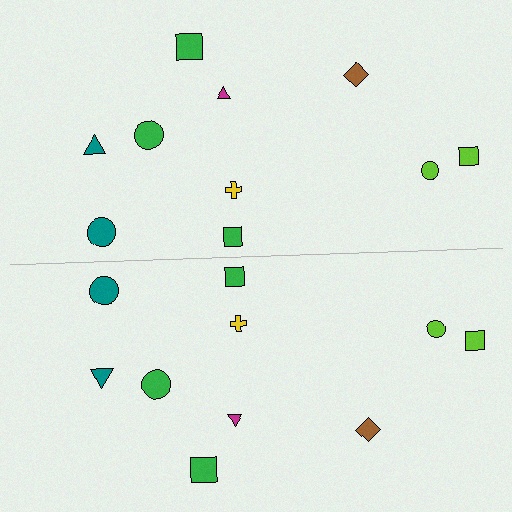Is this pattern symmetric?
Yes, this pattern has bilateral (reflection) symmetry.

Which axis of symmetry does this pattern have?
The pattern has a horizontal axis of symmetry running through the center of the image.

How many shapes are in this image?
There are 20 shapes in this image.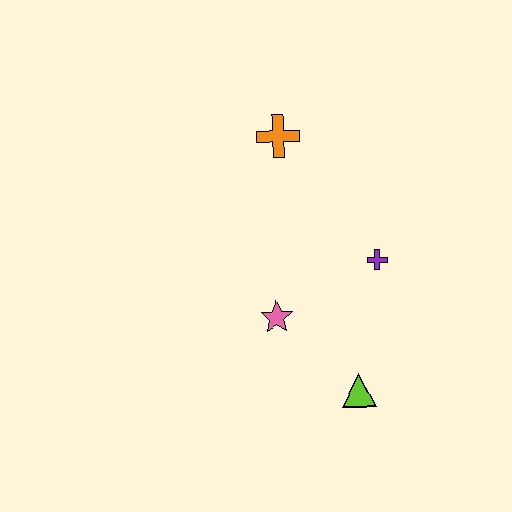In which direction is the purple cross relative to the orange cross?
The purple cross is below the orange cross.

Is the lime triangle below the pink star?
Yes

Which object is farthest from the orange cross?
The lime triangle is farthest from the orange cross.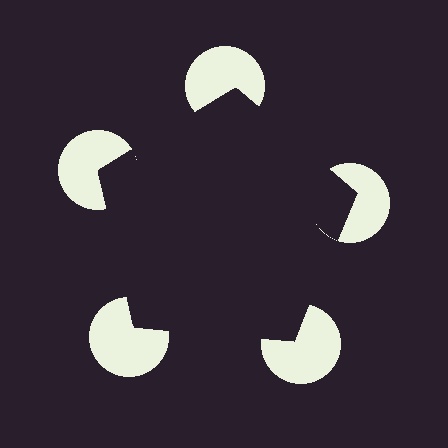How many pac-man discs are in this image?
There are 5 — one at each vertex of the illusory pentagon.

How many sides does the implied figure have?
5 sides.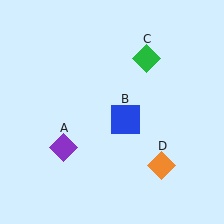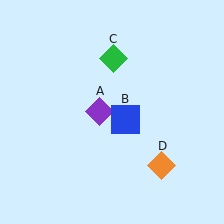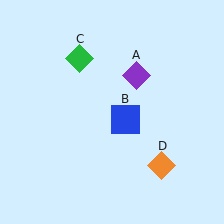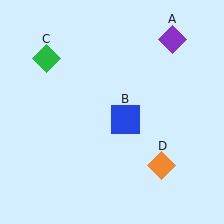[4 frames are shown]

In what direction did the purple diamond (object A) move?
The purple diamond (object A) moved up and to the right.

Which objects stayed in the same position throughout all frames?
Blue square (object B) and orange diamond (object D) remained stationary.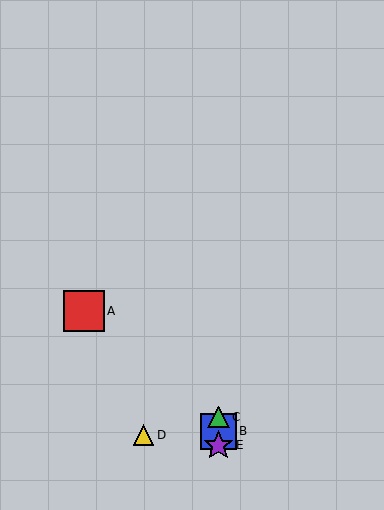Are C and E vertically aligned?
Yes, both are at x≈218.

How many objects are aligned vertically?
3 objects (B, C, E) are aligned vertically.